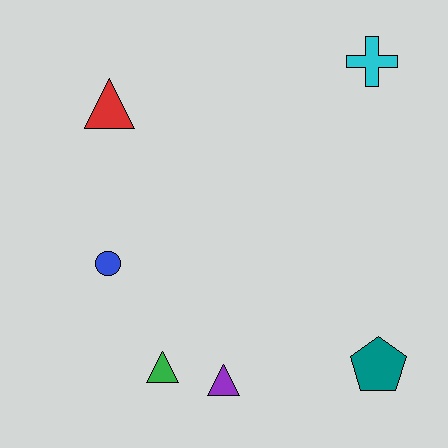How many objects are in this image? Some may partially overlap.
There are 6 objects.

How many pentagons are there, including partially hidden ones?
There is 1 pentagon.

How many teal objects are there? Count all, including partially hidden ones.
There is 1 teal object.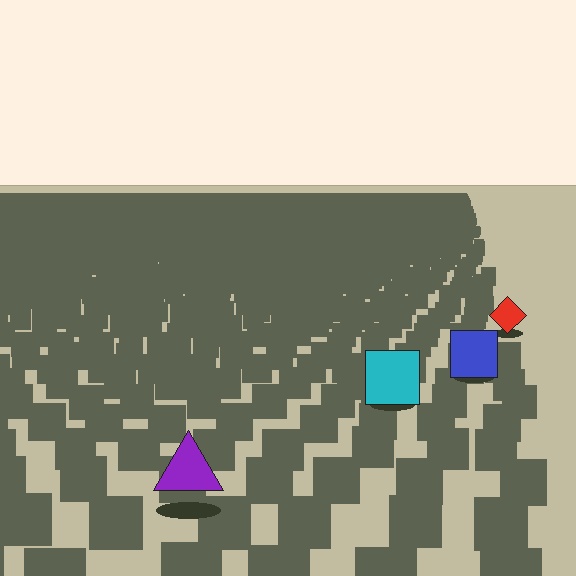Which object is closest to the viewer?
The purple triangle is closest. The texture marks near it are larger and more spread out.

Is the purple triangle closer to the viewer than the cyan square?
Yes. The purple triangle is closer — you can tell from the texture gradient: the ground texture is coarser near it.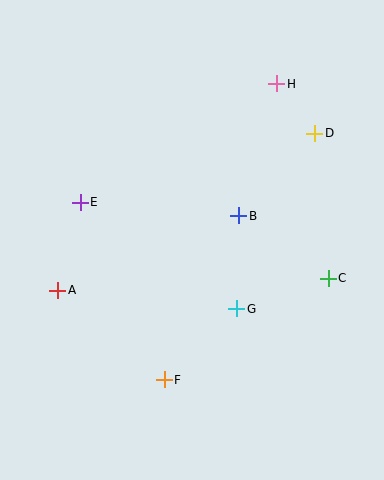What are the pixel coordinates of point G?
Point G is at (237, 309).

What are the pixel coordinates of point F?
Point F is at (164, 380).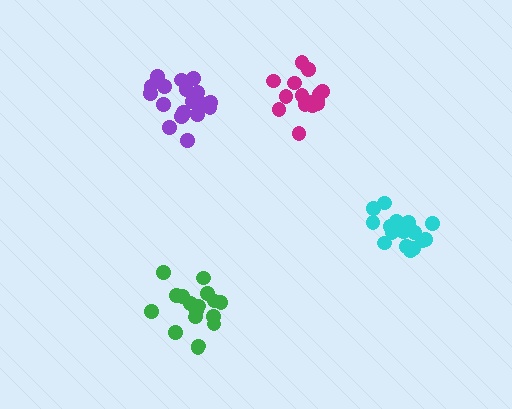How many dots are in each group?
Group 1: 17 dots, Group 2: 19 dots, Group 3: 17 dots, Group 4: 15 dots (68 total).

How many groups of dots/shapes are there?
There are 4 groups.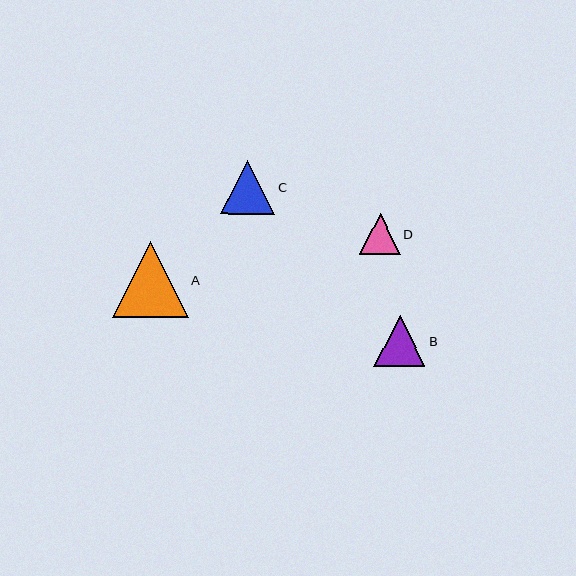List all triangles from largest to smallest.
From largest to smallest: A, C, B, D.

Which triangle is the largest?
Triangle A is the largest with a size of approximately 76 pixels.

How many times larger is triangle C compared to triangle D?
Triangle C is approximately 1.3 times the size of triangle D.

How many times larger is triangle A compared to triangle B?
Triangle A is approximately 1.5 times the size of triangle B.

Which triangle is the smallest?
Triangle D is the smallest with a size of approximately 41 pixels.